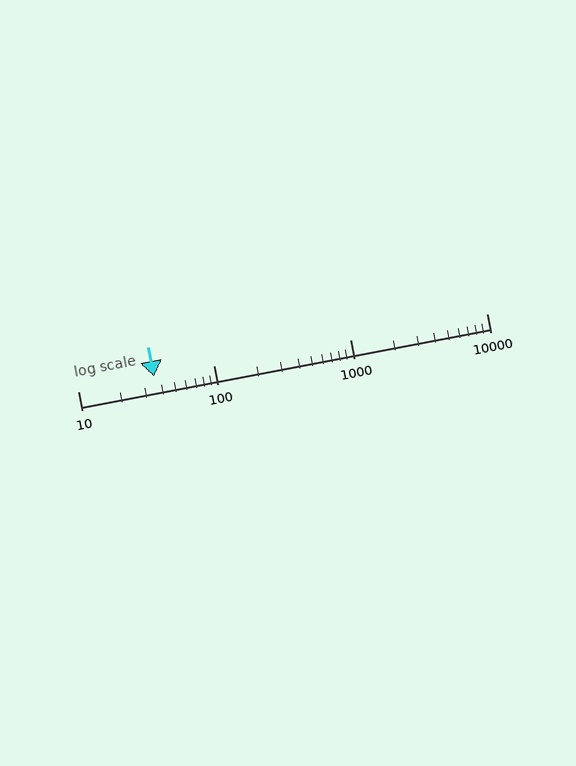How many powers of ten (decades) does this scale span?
The scale spans 3 decades, from 10 to 10000.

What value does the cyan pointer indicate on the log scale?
The pointer indicates approximately 36.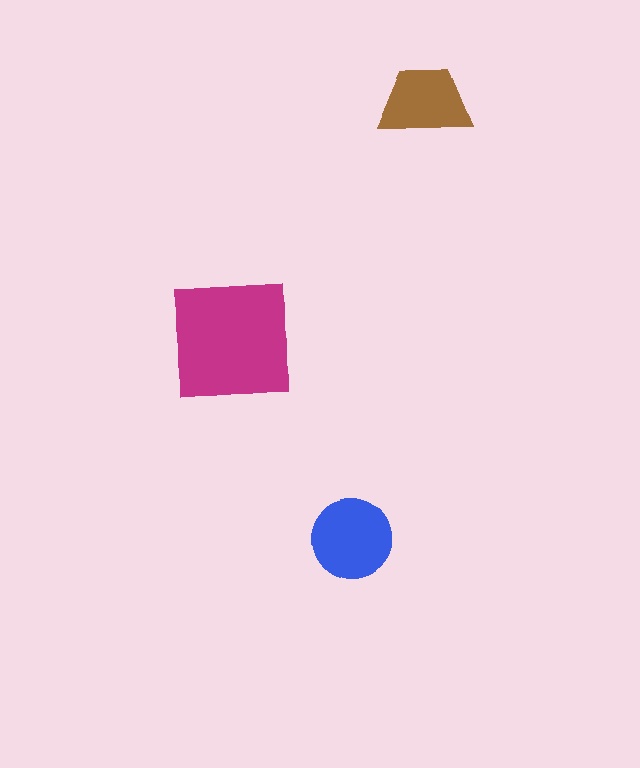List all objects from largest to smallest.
The magenta square, the blue circle, the brown trapezoid.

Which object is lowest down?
The blue circle is bottommost.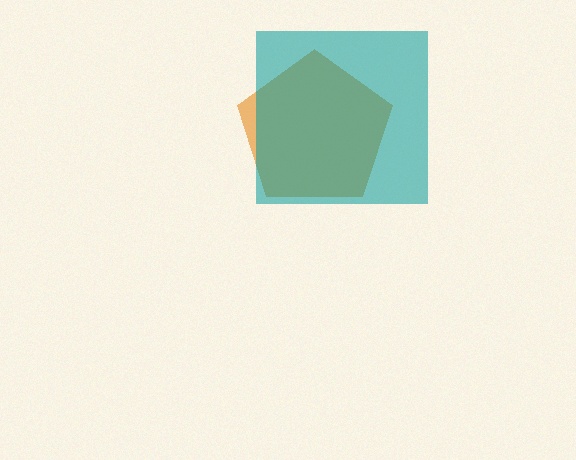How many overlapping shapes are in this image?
There are 2 overlapping shapes in the image.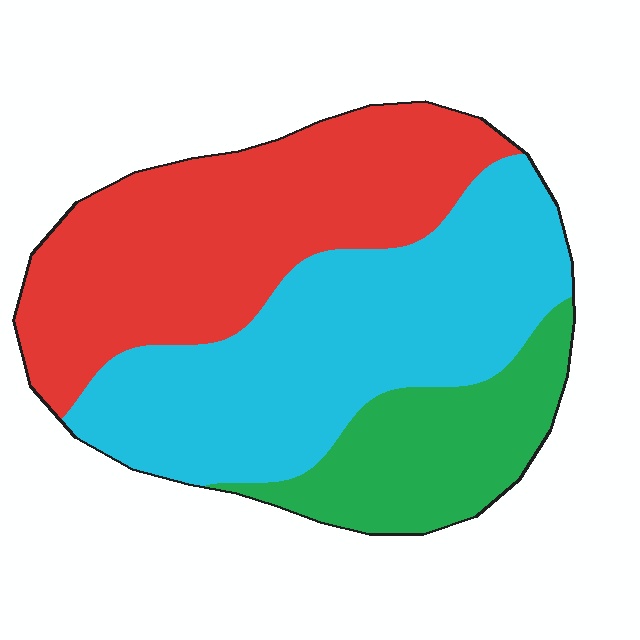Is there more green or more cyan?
Cyan.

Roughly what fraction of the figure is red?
Red covers 39% of the figure.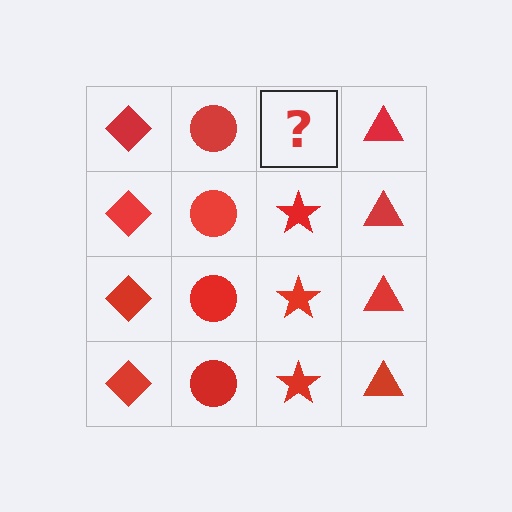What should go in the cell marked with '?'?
The missing cell should contain a red star.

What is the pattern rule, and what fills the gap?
The rule is that each column has a consistent shape. The gap should be filled with a red star.